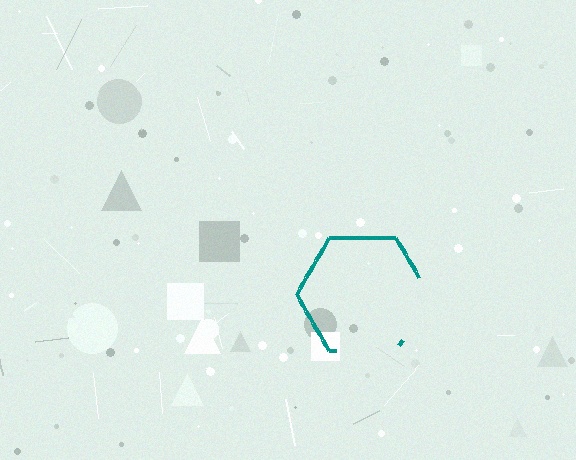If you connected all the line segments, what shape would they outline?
They would outline a hexagon.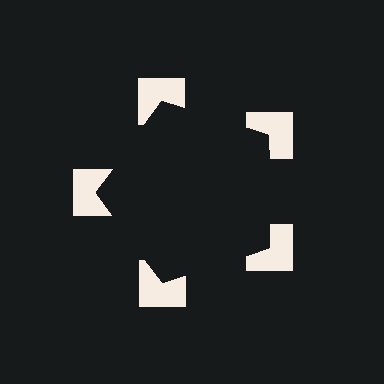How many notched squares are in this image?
There are 5 — one at each vertex of the illusory pentagon.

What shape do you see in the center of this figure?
An illusory pentagon — its edges are inferred from the aligned wedge cuts in the notched squares, not physically drawn.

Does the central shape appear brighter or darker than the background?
It typically appears slightly darker than the background, even though no actual brightness change is drawn.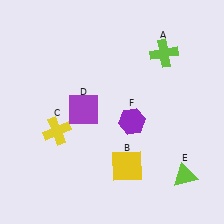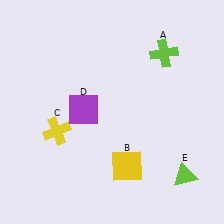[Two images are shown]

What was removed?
The purple hexagon (F) was removed in Image 2.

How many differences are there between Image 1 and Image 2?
There is 1 difference between the two images.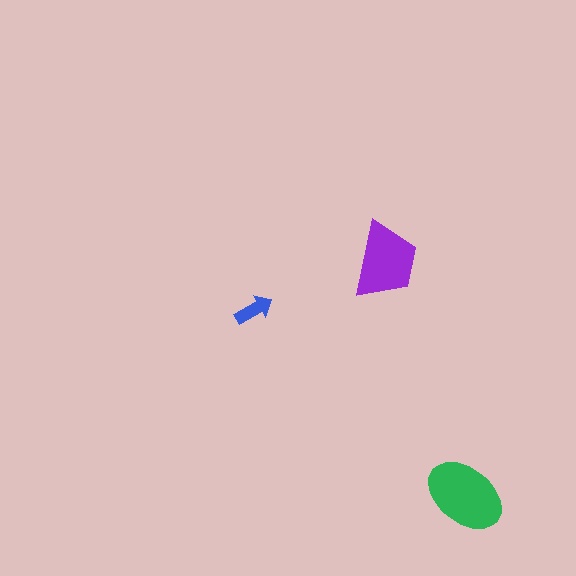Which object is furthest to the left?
The blue arrow is leftmost.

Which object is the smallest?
The blue arrow.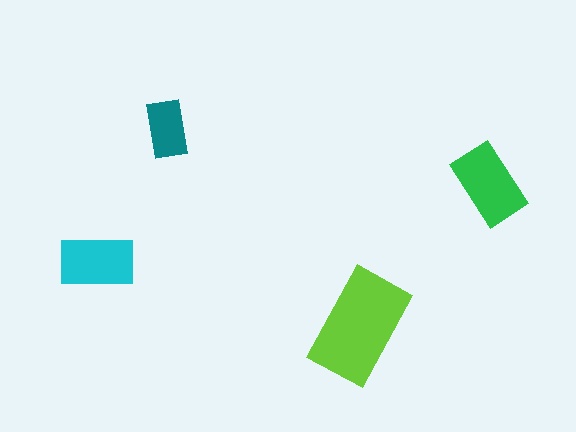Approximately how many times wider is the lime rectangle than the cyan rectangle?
About 1.5 times wider.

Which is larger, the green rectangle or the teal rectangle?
The green one.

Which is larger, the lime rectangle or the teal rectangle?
The lime one.